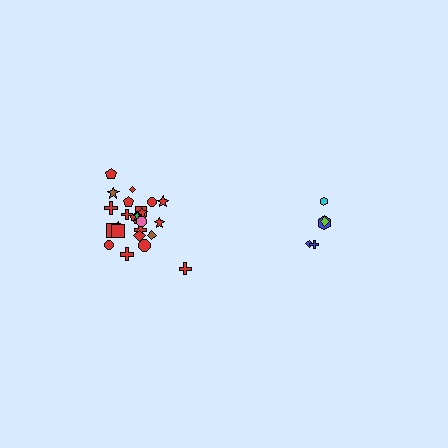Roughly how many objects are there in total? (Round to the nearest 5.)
Roughly 30 objects in total.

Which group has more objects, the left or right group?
The left group.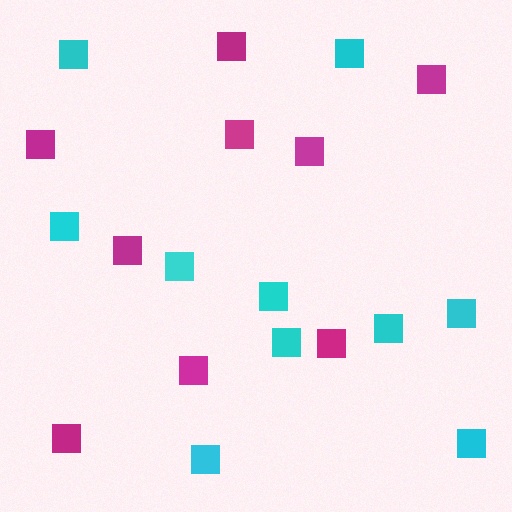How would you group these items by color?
There are 2 groups: one group of cyan squares (10) and one group of magenta squares (9).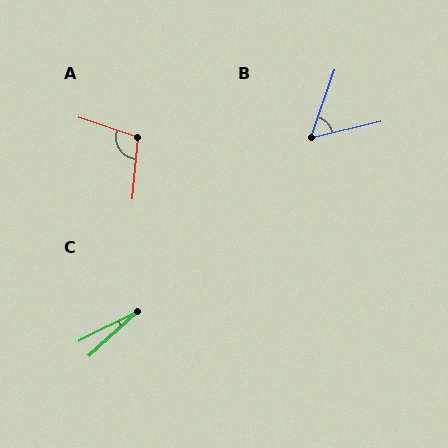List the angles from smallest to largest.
C (16°), B (57°), A (103°).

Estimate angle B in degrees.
Approximately 57 degrees.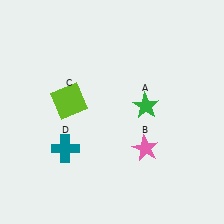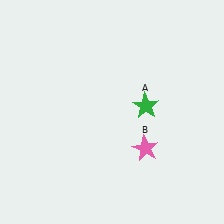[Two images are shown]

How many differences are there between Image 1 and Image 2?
There are 2 differences between the two images.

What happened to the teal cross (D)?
The teal cross (D) was removed in Image 2. It was in the bottom-left area of Image 1.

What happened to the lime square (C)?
The lime square (C) was removed in Image 2. It was in the top-left area of Image 1.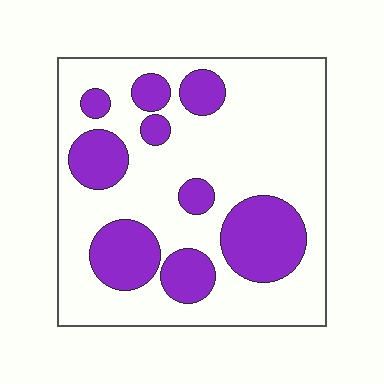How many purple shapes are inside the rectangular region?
9.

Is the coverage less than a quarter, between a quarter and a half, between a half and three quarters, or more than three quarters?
Between a quarter and a half.